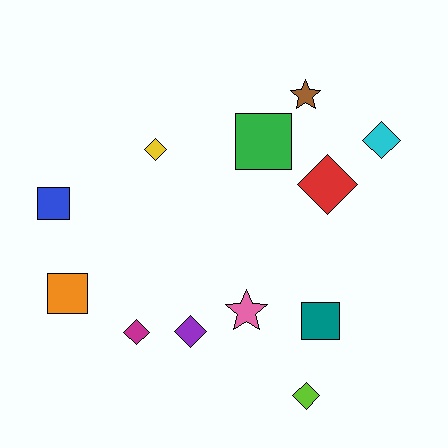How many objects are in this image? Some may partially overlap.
There are 12 objects.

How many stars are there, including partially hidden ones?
There are 2 stars.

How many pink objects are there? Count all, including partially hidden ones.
There is 1 pink object.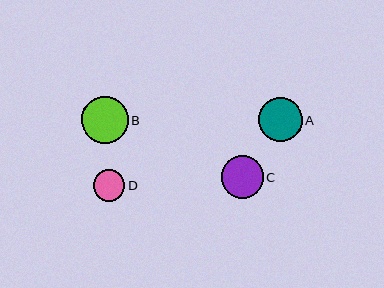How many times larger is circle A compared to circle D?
Circle A is approximately 1.4 times the size of circle D.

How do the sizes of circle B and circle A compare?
Circle B and circle A are approximately the same size.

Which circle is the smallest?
Circle D is the smallest with a size of approximately 32 pixels.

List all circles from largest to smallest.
From largest to smallest: B, A, C, D.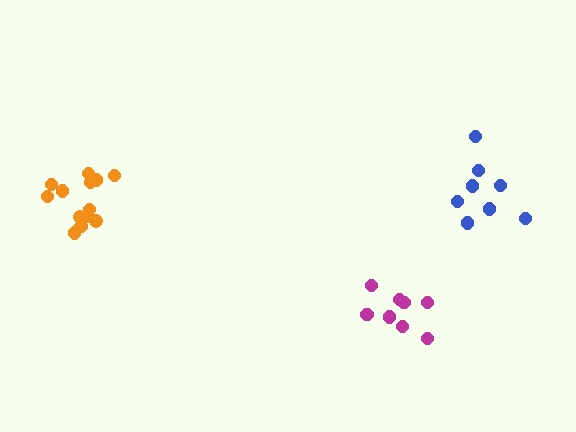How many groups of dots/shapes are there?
There are 3 groups.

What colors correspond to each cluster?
The clusters are colored: magenta, orange, blue.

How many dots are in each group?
Group 1: 8 dots, Group 2: 13 dots, Group 3: 8 dots (29 total).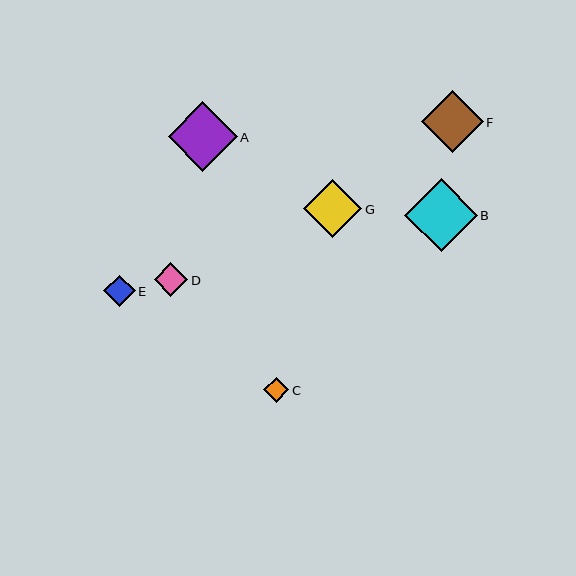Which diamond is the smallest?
Diamond C is the smallest with a size of approximately 25 pixels.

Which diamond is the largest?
Diamond B is the largest with a size of approximately 72 pixels.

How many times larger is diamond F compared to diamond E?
Diamond F is approximately 2.0 times the size of diamond E.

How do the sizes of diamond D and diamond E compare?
Diamond D and diamond E are approximately the same size.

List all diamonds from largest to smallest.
From largest to smallest: B, A, F, G, D, E, C.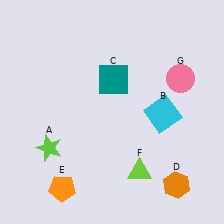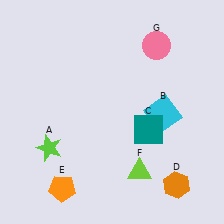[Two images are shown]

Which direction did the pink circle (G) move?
The pink circle (G) moved up.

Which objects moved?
The objects that moved are: the teal square (C), the pink circle (G).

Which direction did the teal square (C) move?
The teal square (C) moved down.